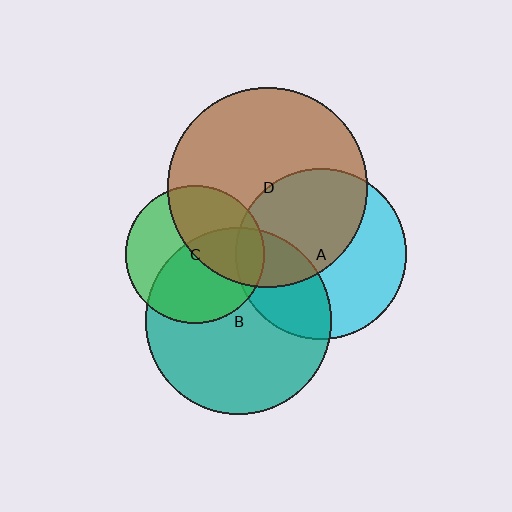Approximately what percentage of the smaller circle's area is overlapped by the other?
Approximately 10%.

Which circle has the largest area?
Circle D (brown).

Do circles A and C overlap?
Yes.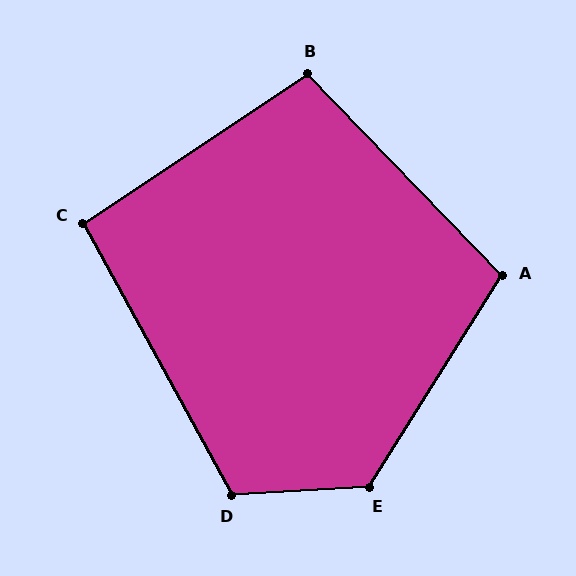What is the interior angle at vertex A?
Approximately 104 degrees (obtuse).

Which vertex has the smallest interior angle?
C, at approximately 95 degrees.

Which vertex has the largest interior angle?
E, at approximately 126 degrees.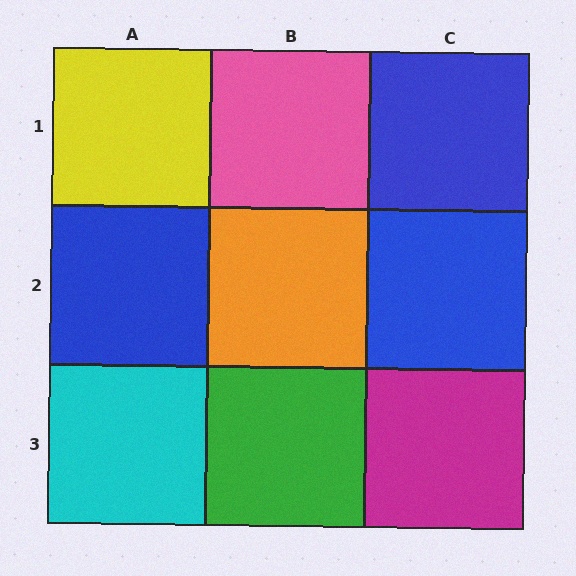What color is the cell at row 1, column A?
Yellow.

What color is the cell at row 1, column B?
Pink.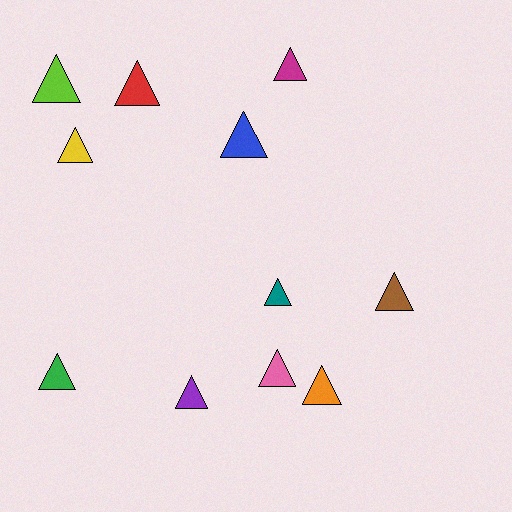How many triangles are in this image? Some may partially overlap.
There are 11 triangles.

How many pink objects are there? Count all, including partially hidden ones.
There is 1 pink object.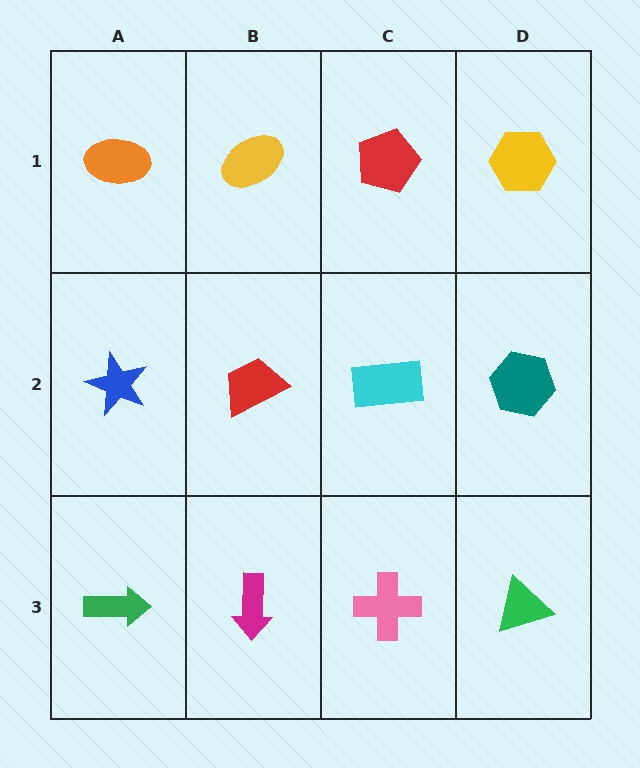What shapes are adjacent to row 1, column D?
A teal hexagon (row 2, column D), a red pentagon (row 1, column C).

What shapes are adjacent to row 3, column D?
A teal hexagon (row 2, column D), a pink cross (row 3, column C).